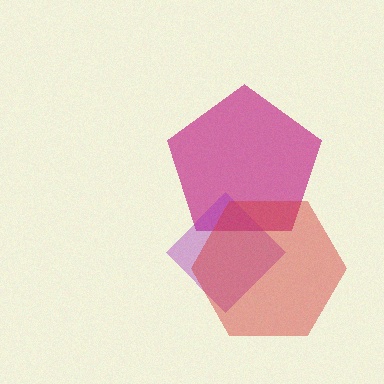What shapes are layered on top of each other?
The layered shapes are: a magenta pentagon, a purple diamond, a red hexagon.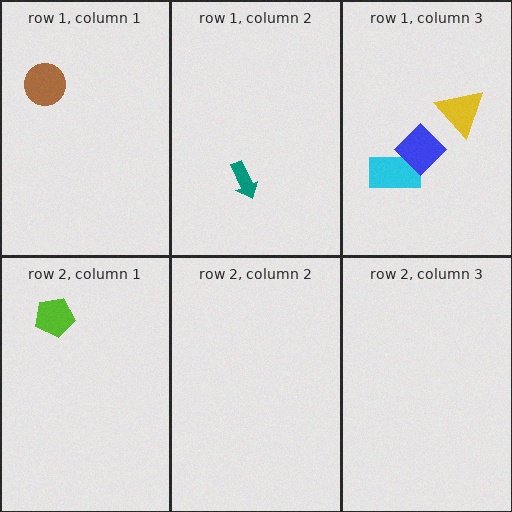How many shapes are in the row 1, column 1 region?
1.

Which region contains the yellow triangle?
The row 1, column 3 region.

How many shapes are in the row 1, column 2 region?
1.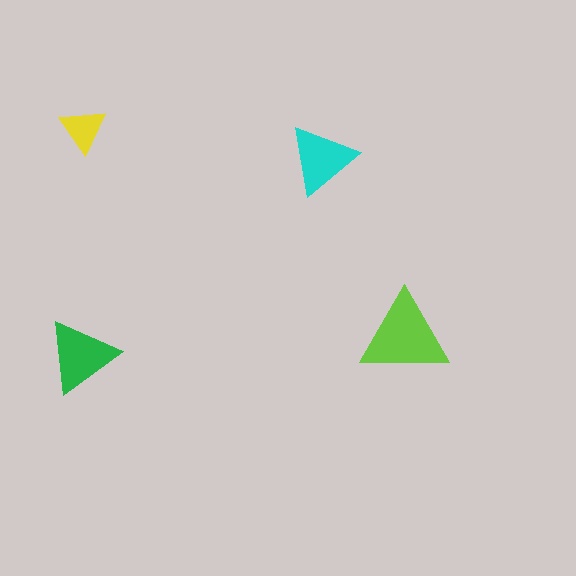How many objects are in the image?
There are 4 objects in the image.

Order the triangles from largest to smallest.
the lime one, the green one, the cyan one, the yellow one.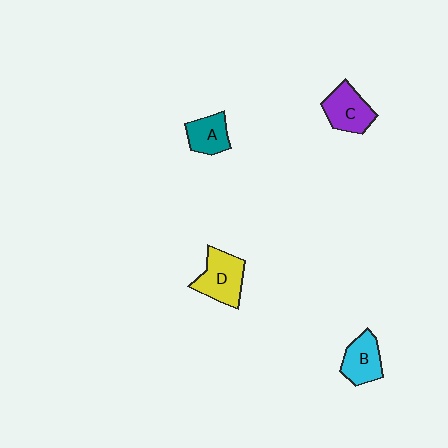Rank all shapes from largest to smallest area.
From largest to smallest: D (yellow), C (purple), B (cyan), A (teal).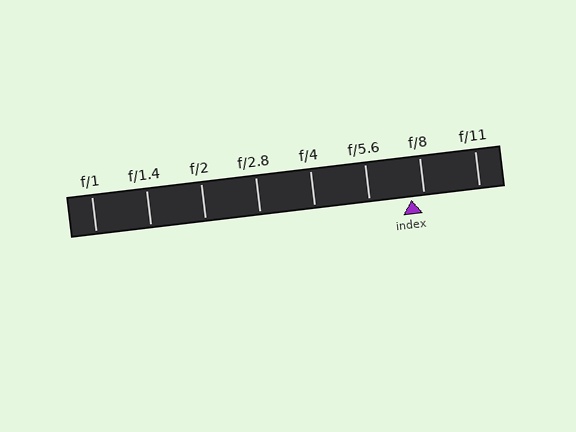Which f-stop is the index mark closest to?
The index mark is closest to f/8.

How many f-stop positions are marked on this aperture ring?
There are 8 f-stop positions marked.